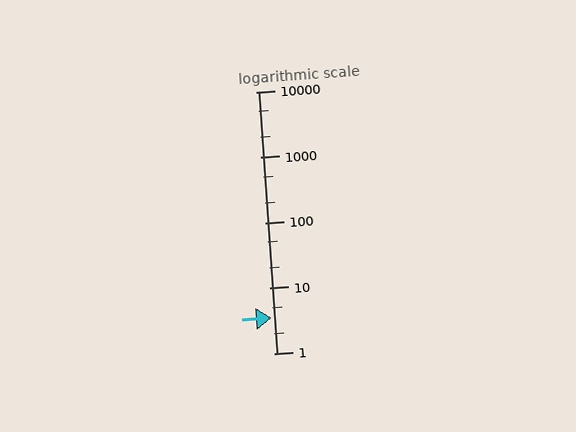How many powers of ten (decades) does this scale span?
The scale spans 4 decades, from 1 to 10000.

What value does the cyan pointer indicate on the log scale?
The pointer indicates approximately 3.5.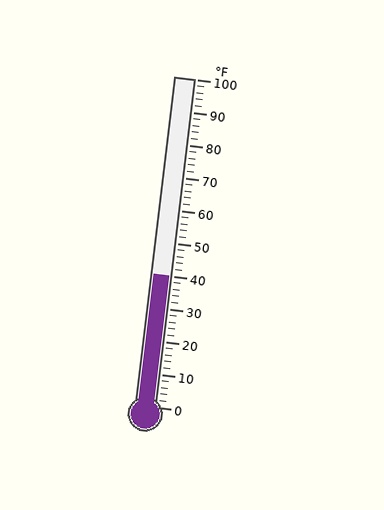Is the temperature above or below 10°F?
The temperature is above 10°F.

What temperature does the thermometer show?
The thermometer shows approximately 40°F.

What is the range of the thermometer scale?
The thermometer scale ranges from 0°F to 100°F.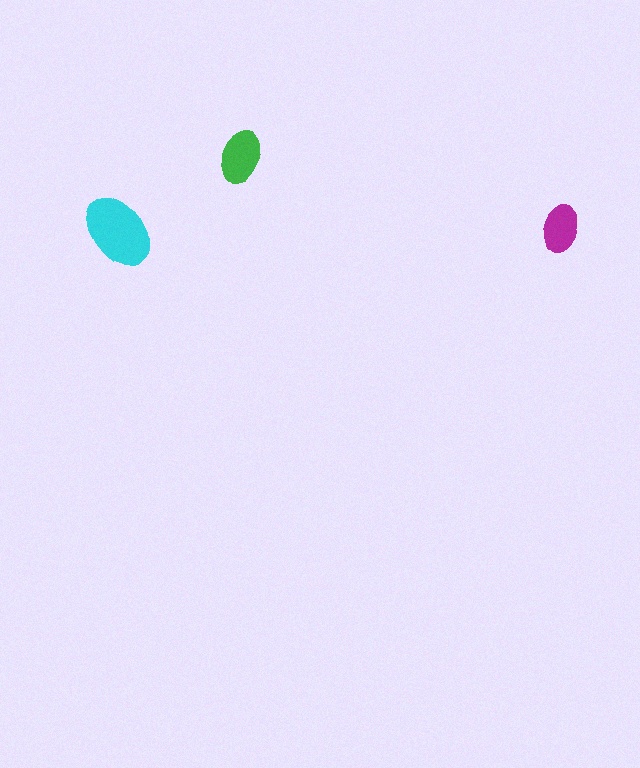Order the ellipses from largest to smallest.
the cyan one, the green one, the magenta one.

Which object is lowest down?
The magenta ellipse is bottommost.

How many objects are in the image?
There are 3 objects in the image.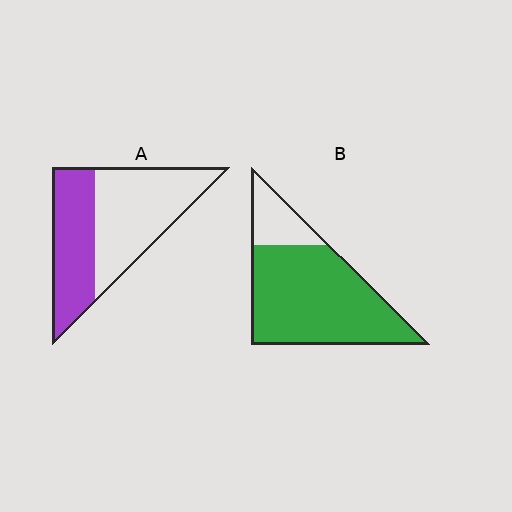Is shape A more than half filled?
No.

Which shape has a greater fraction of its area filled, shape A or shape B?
Shape B.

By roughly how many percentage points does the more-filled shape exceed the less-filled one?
By roughly 40 percentage points (B over A).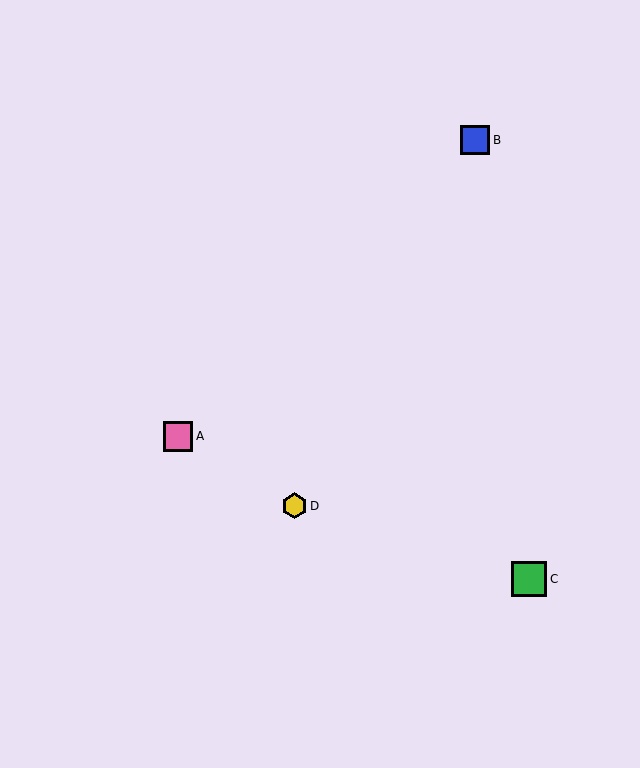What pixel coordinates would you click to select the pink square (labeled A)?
Click at (178, 436) to select the pink square A.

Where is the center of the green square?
The center of the green square is at (529, 579).